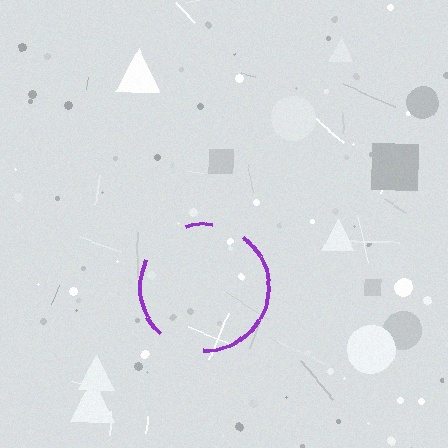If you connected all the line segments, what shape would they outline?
They would outline a circle.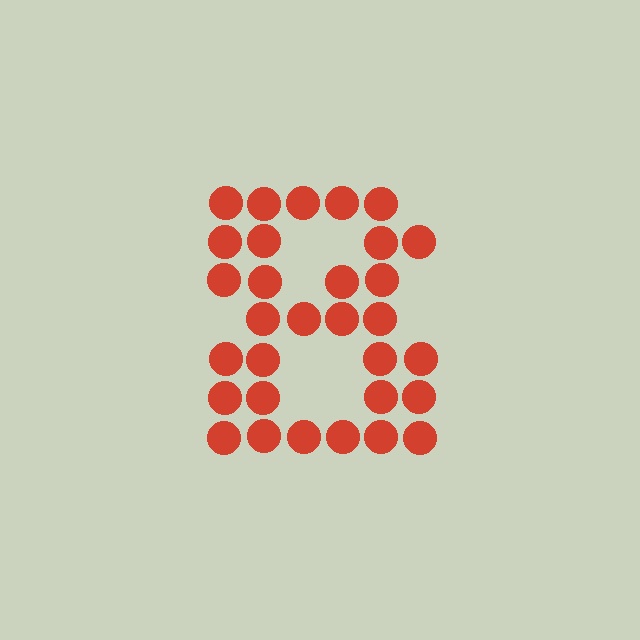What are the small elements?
The small elements are circles.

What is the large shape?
The large shape is the digit 8.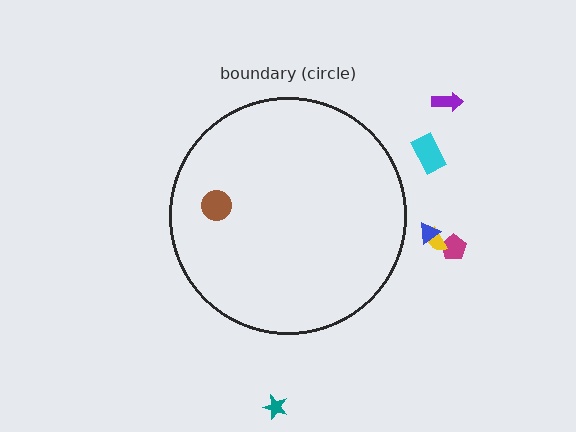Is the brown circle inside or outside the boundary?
Inside.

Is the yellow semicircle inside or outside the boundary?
Outside.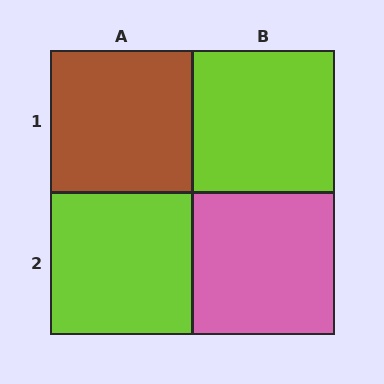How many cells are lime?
2 cells are lime.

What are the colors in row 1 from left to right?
Brown, lime.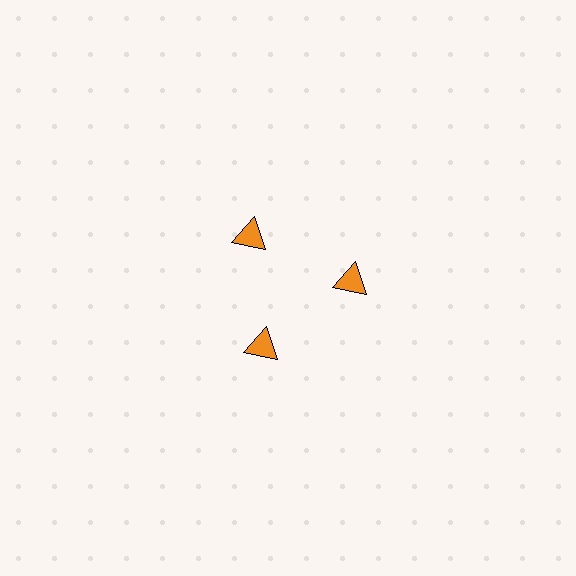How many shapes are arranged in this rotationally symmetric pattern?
There are 3 shapes, arranged in 3 groups of 1.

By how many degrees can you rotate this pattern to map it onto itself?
The pattern maps onto itself every 120 degrees of rotation.